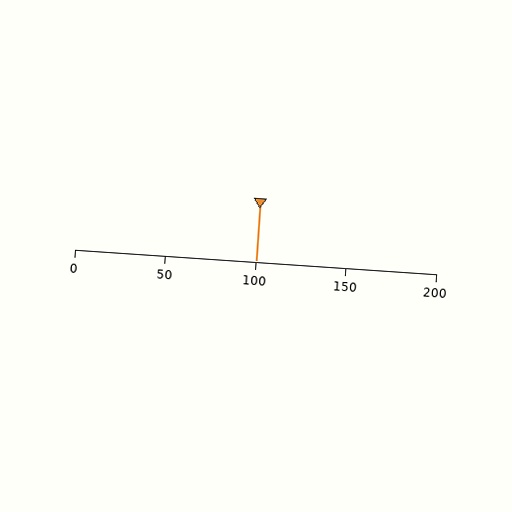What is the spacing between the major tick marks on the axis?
The major ticks are spaced 50 apart.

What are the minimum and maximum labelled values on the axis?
The axis runs from 0 to 200.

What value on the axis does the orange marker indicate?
The marker indicates approximately 100.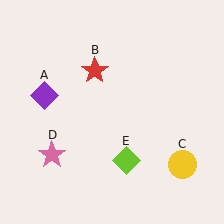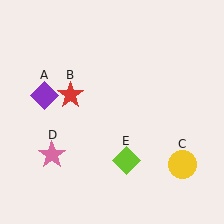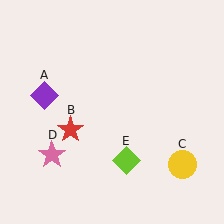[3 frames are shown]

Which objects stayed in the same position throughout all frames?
Purple diamond (object A) and yellow circle (object C) and pink star (object D) and lime diamond (object E) remained stationary.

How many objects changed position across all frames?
1 object changed position: red star (object B).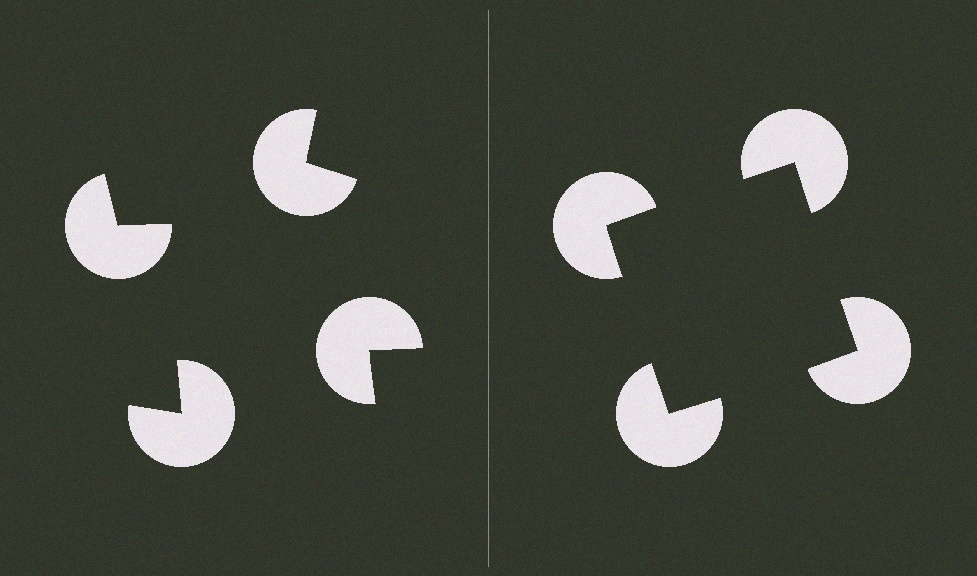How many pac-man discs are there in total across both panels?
8 — 4 on each side.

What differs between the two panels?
The pac-man discs are positioned identically on both sides; only the wedge orientations differ. On the right they align to a square; on the left they are misaligned.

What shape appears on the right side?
An illusory square.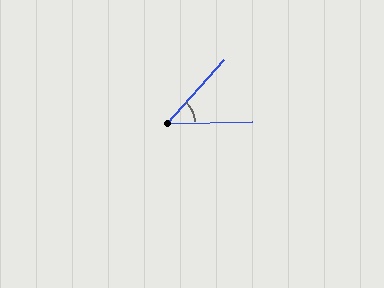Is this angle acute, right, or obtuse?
It is acute.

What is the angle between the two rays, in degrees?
Approximately 47 degrees.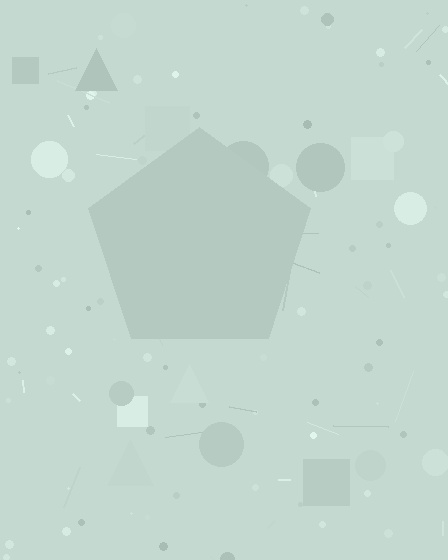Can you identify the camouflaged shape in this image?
The camouflaged shape is a pentagon.